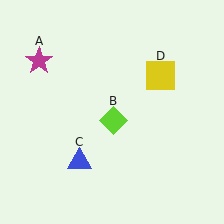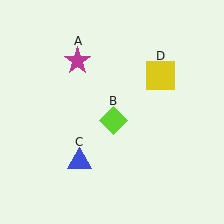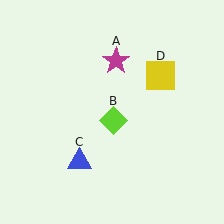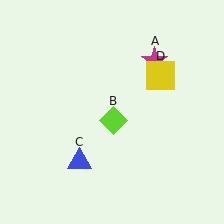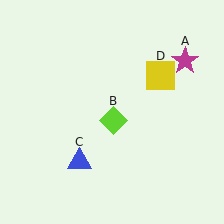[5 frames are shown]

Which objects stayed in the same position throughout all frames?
Lime diamond (object B) and blue triangle (object C) and yellow square (object D) remained stationary.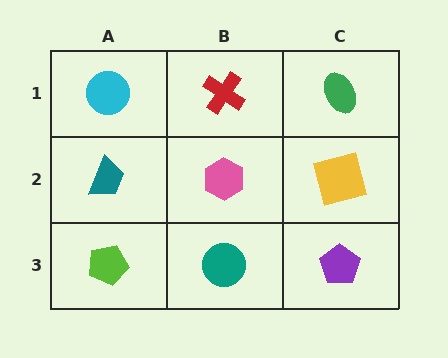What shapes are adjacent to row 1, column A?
A teal trapezoid (row 2, column A), a red cross (row 1, column B).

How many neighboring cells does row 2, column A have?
3.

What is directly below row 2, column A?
A lime pentagon.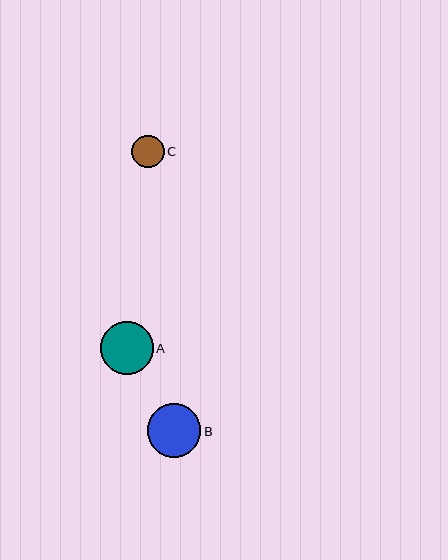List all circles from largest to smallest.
From largest to smallest: B, A, C.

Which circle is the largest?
Circle B is the largest with a size of approximately 54 pixels.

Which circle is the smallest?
Circle C is the smallest with a size of approximately 33 pixels.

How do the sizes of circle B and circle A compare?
Circle B and circle A are approximately the same size.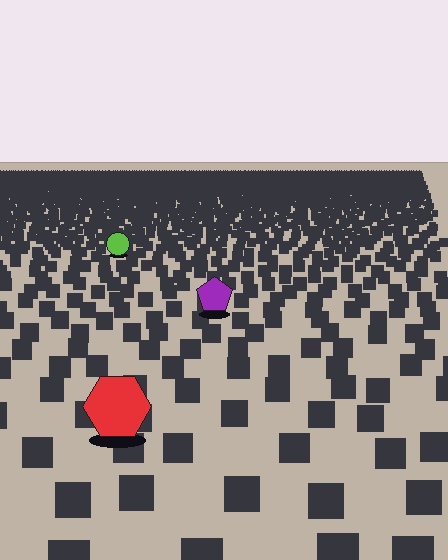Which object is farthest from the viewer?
The lime circle is farthest from the viewer. It appears smaller and the ground texture around it is denser.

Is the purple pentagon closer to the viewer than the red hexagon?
No. The red hexagon is closer — you can tell from the texture gradient: the ground texture is coarser near it.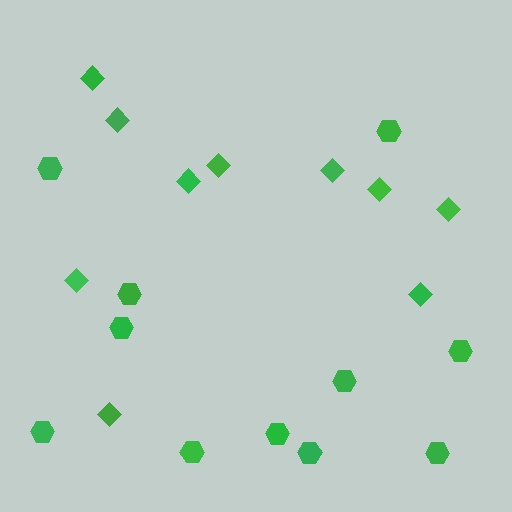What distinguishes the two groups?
There are 2 groups: one group of diamonds (10) and one group of hexagons (11).